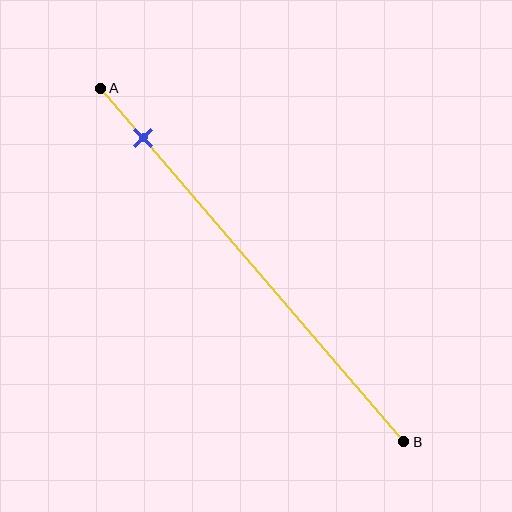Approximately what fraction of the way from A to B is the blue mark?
The blue mark is approximately 15% of the way from A to B.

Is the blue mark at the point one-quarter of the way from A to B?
No, the mark is at about 15% from A, not at the 25% one-quarter point.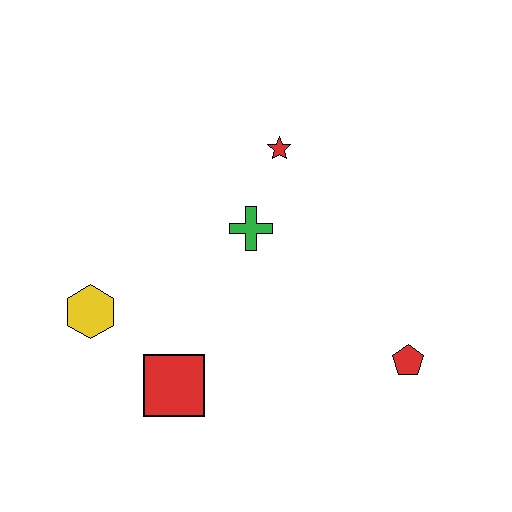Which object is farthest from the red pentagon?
The yellow hexagon is farthest from the red pentagon.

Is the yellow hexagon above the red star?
No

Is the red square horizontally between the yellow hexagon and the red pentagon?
Yes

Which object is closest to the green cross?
The red star is closest to the green cross.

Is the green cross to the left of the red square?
No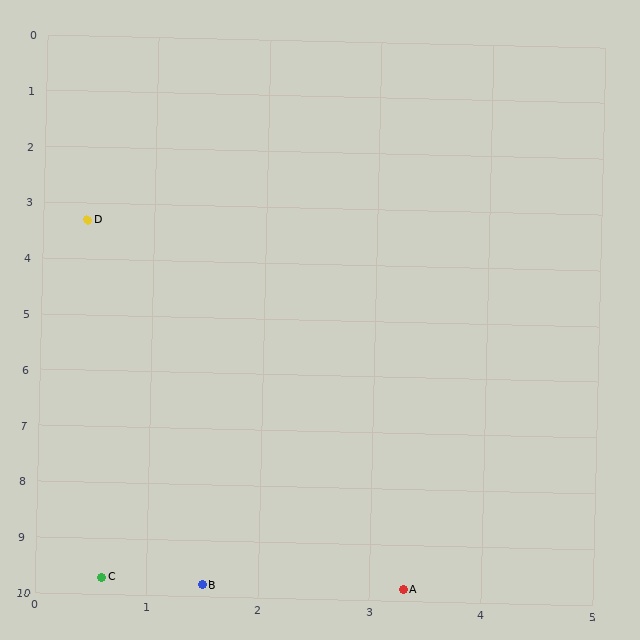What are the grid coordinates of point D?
Point D is at approximately (0.4, 3.3).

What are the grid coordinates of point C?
Point C is at approximately (0.6, 9.7).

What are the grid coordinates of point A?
Point A is at approximately (3.3, 9.8).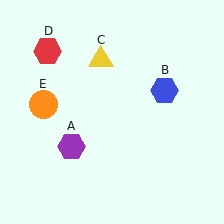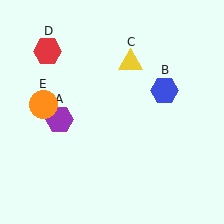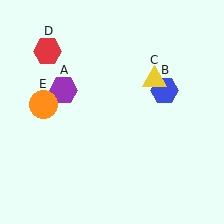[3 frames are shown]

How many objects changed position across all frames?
2 objects changed position: purple hexagon (object A), yellow triangle (object C).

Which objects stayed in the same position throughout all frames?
Blue hexagon (object B) and red hexagon (object D) and orange circle (object E) remained stationary.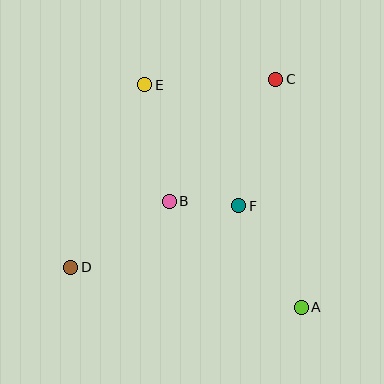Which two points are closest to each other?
Points B and F are closest to each other.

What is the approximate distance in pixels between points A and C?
The distance between A and C is approximately 230 pixels.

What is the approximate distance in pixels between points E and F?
The distance between E and F is approximately 153 pixels.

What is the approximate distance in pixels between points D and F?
The distance between D and F is approximately 178 pixels.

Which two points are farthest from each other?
Points C and D are farthest from each other.